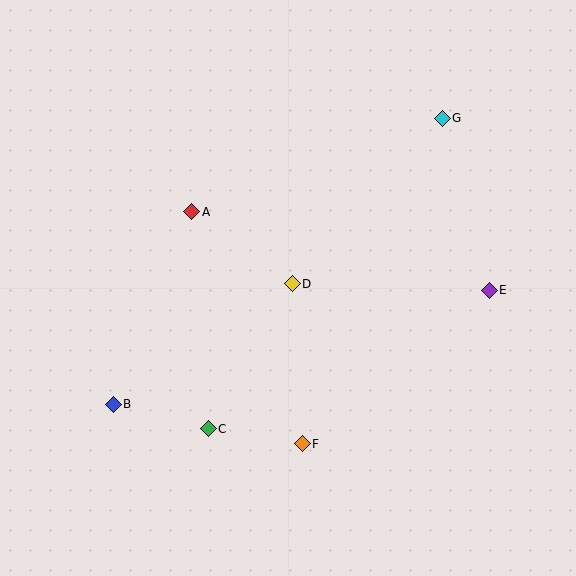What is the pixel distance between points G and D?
The distance between G and D is 223 pixels.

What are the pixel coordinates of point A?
Point A is at (192, 212).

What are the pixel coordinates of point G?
Point G is at (442, 118).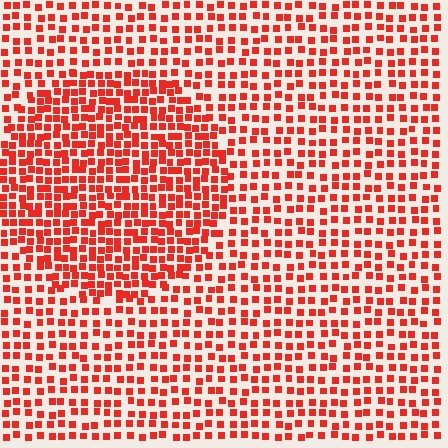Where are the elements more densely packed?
The elements are more densely packed inside the circle boundary.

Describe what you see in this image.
The image contains small red elements arranged at two different densities. A circle-shaped region is visible where the elements are more densely packed than the surrounding area.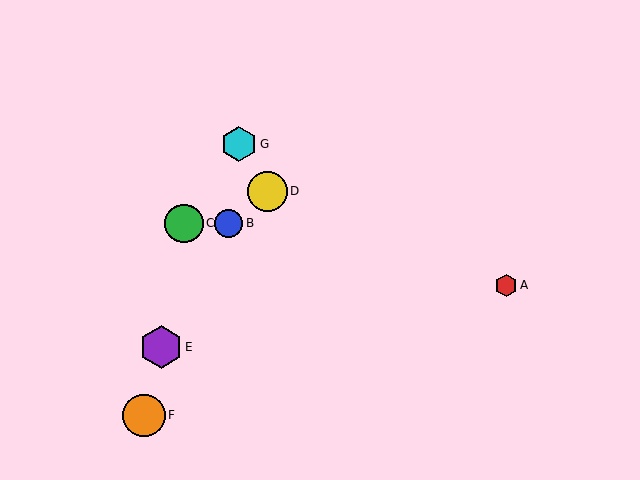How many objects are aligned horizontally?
2 objects (B, C) are aligned horizontally.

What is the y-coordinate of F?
Object F is at y≈416.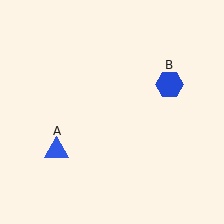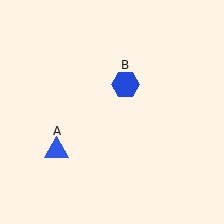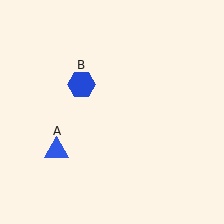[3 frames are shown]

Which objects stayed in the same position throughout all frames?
Blue triangle (object A) remained stationary.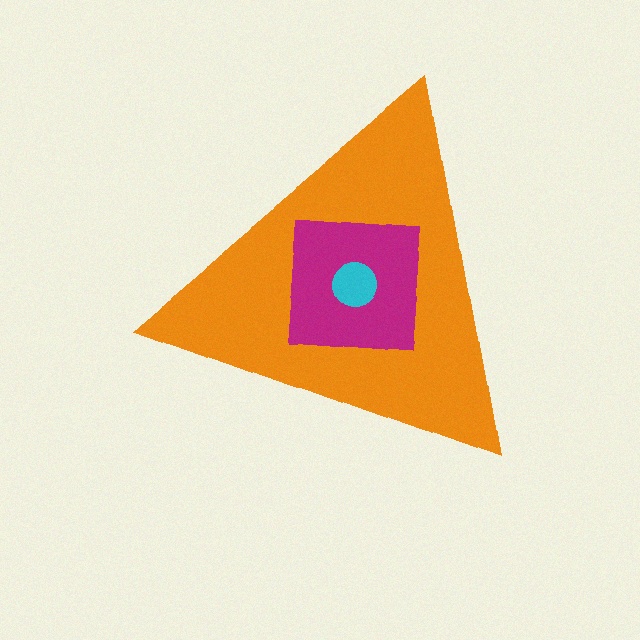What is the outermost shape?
The orange triangle.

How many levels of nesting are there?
3.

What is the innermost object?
The cyan circle.